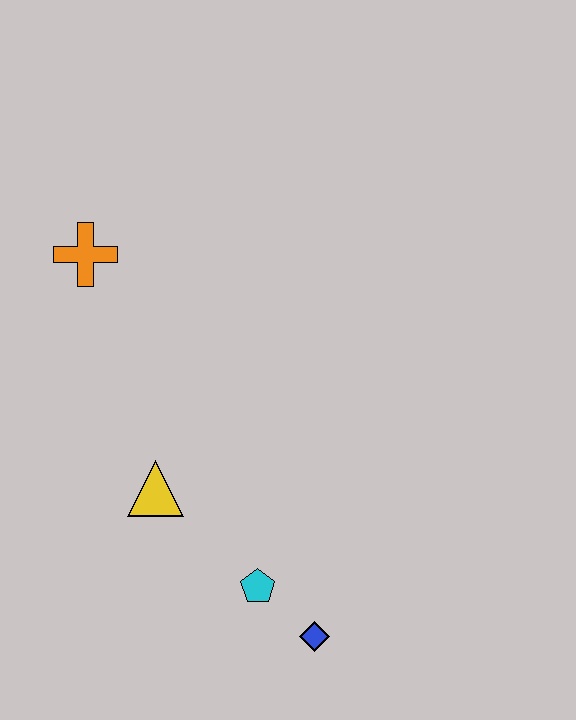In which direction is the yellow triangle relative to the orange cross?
The yellow triangle is below the orange cross.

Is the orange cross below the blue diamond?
No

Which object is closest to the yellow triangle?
The cyan pentagon is closest to the yellow triangle.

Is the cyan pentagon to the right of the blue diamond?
No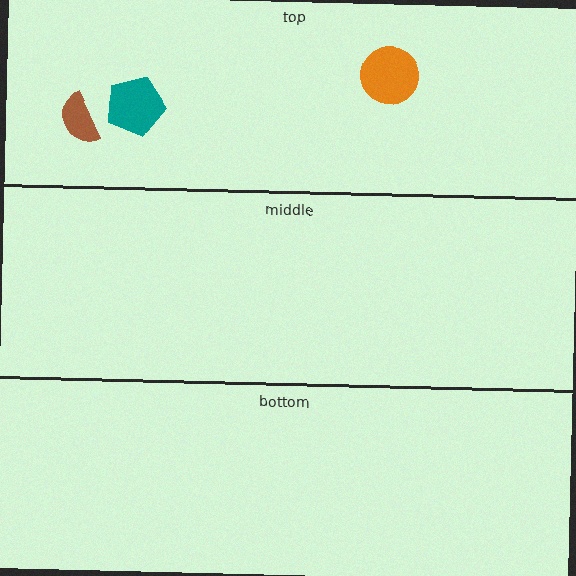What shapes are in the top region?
The brown semicircle, the teal pentagon, the orange circle.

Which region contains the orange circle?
The top region.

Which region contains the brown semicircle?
The top region.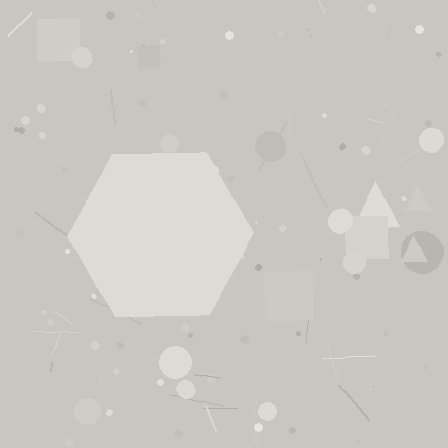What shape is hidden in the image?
A hexagon is hidden in the image.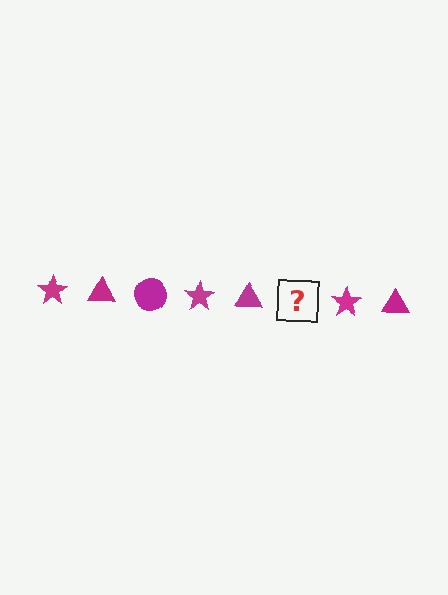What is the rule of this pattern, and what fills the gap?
The rule is that the pattern cycles through star, triangle, circle shapes in magenta. The gap should be filled with a magenta circle.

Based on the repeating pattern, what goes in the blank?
The blank should be a magenta circle.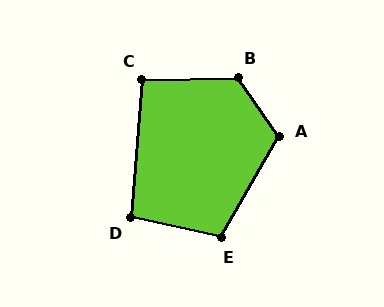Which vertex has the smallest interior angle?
C, at approximately 96 degrees.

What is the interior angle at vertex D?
Approximately 97 degrees (obtuse).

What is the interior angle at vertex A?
Approximately 115 degrees (obtuse).